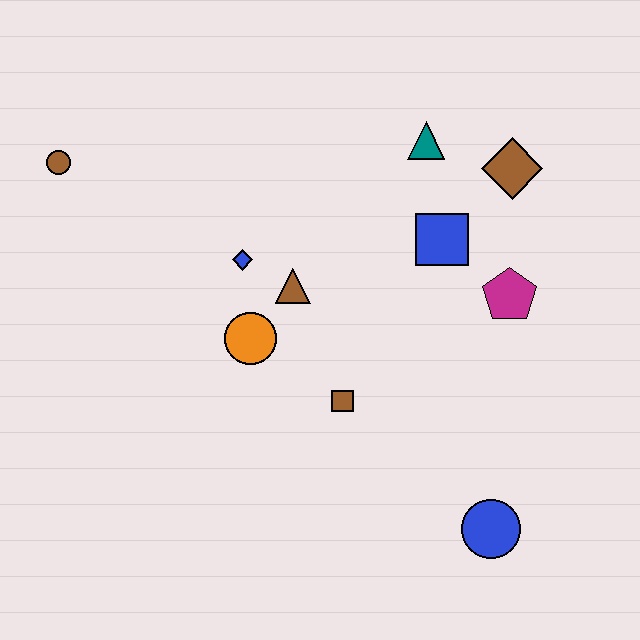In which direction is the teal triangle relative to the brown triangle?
The teal triangle is above the brown triangle.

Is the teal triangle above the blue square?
Yes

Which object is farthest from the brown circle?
The blue circle is farthest from the brown circle.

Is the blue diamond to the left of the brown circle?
No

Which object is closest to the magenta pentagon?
The blue square is closest to the magenta pentagon.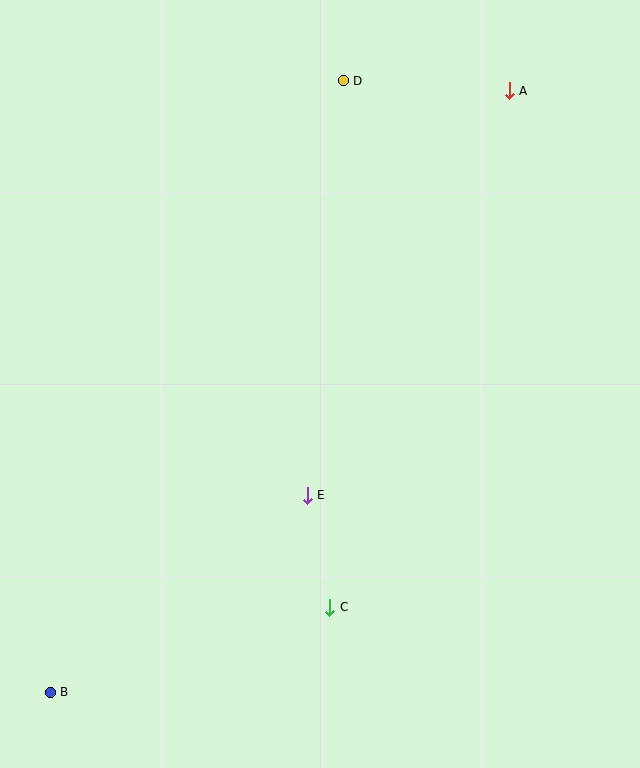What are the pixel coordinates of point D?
Point D is at (343, 81).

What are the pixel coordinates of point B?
Point B is at (50, 692).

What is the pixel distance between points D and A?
The distance between D and A is 166 pixels.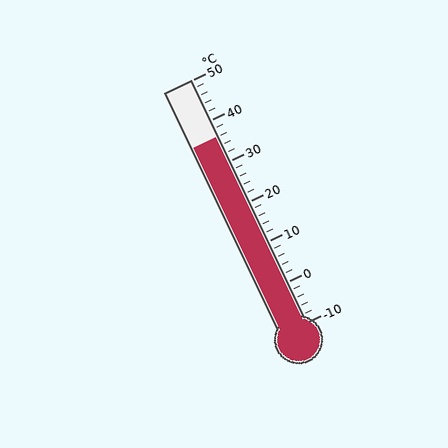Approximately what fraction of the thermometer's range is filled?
The thermometer is filled to approximately 75% of its range.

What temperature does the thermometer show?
The thermometer shows approximately 36°C.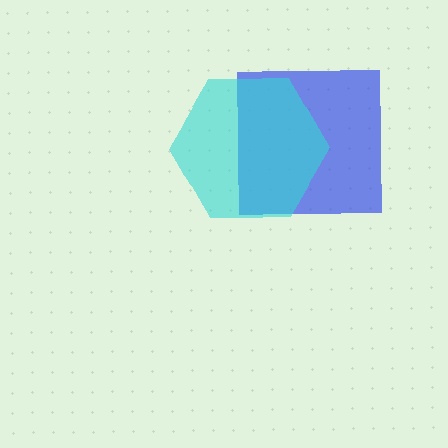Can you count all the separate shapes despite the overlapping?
Yes, there are 2 separate shapes.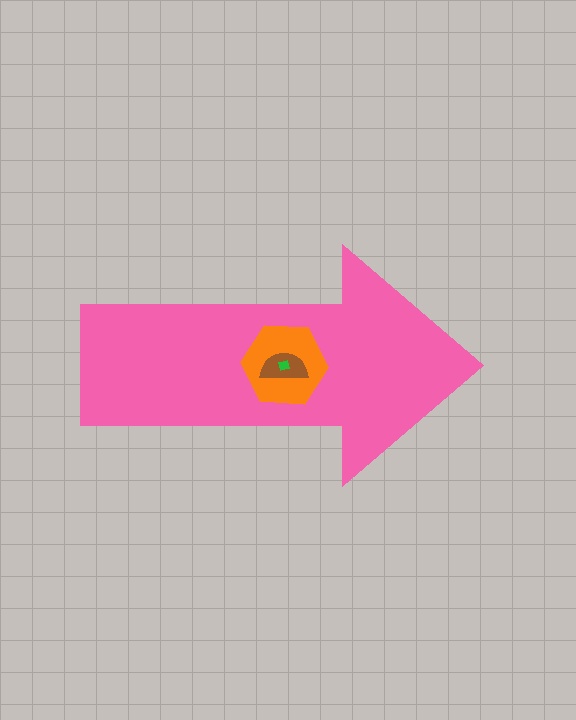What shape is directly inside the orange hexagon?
The brown semicircle.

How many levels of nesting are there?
4.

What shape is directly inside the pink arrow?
The orange hexagon.